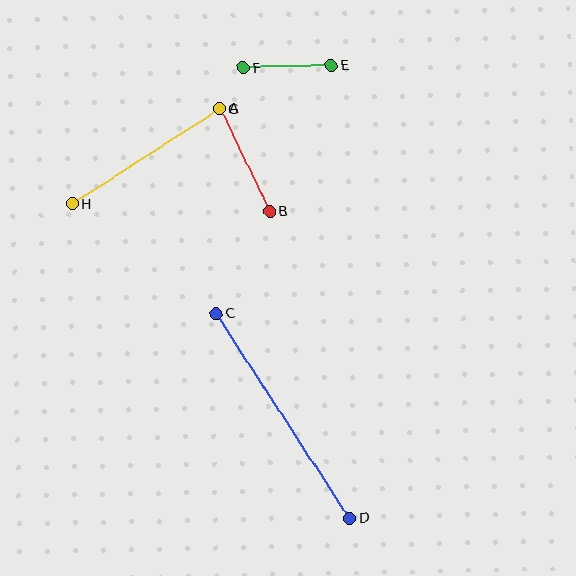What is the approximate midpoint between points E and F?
The midpoint is at approximately (287, 67) pixels.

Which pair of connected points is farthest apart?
Points C and D are farthest apart.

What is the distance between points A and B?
The distance is approximately 114 pixels.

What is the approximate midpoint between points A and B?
The midpoint is at approximately (245, 160) pixels.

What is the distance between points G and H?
The distance is approximately 175 pixels.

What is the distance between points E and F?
The distance is approximately 88 pixels.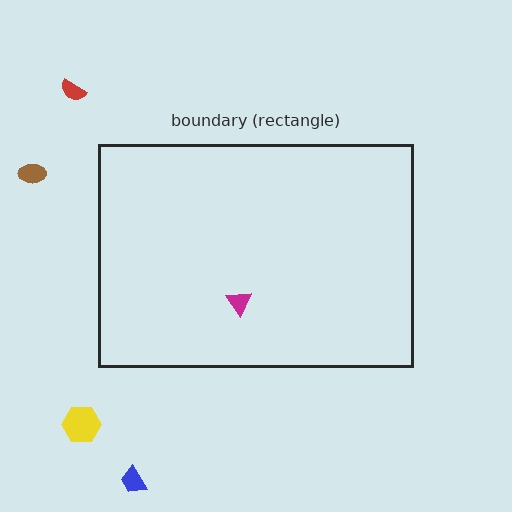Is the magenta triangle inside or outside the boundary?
Inside.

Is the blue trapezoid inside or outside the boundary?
Outside.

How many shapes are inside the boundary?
1 inside, 4 outside.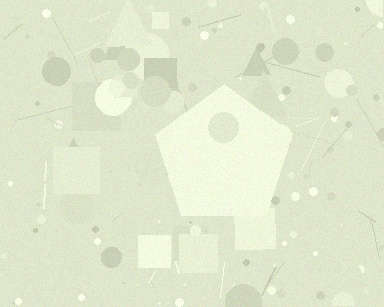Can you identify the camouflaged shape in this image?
The camouflaged shape is a pentagon.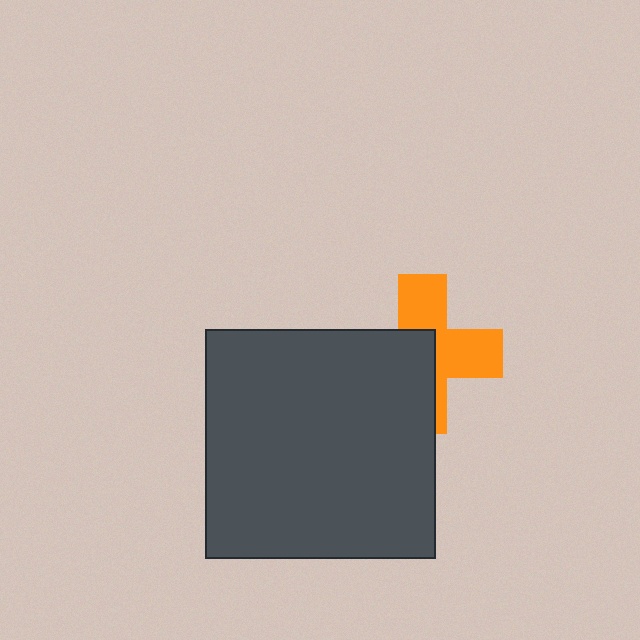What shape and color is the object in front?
The object in front is a dark gray square.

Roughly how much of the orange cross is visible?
About half of it is visible (roughly 51%).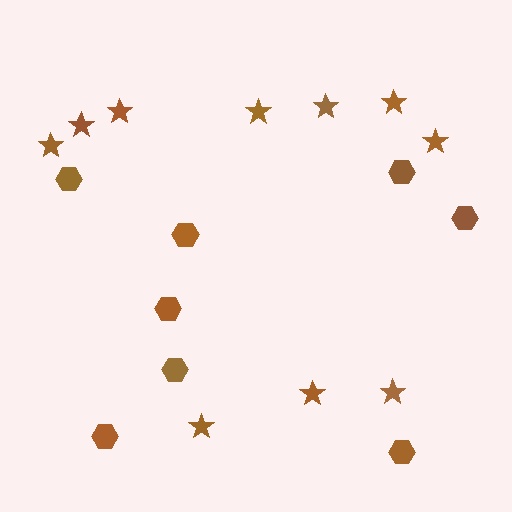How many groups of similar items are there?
There are 2 groups: one group of stars (10) and one group of hexagons (8).